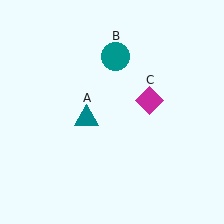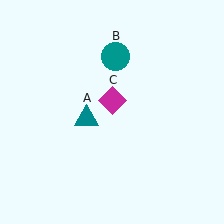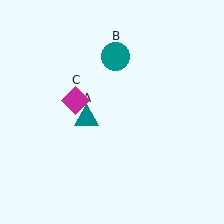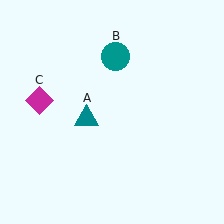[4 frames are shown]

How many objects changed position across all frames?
1 object changed position: magenta diamond (object C).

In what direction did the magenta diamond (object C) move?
The magenta diamond (object C) moved left.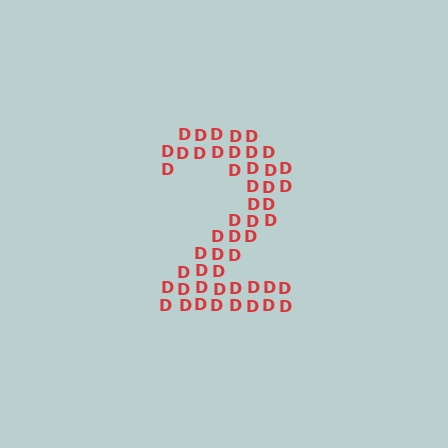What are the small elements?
The small elements are letter D's.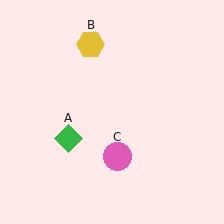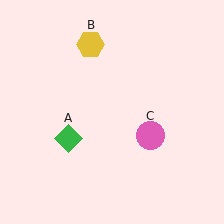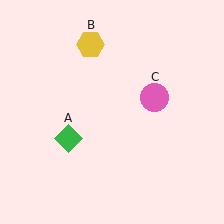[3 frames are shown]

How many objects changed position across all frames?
1 object changed position: pink circle (object C).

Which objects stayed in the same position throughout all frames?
Green diamond (object A) and yellow hexagon (object B) remained stationary.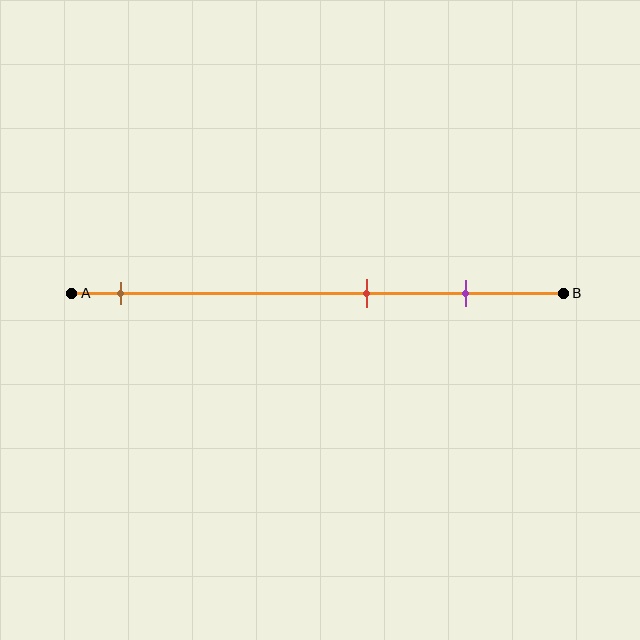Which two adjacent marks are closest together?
The red and purple marks are the closest adjacent pair.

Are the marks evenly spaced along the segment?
No, the marks are not evenly spaced.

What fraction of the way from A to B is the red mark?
The red mark is approximately 60% (0.6) of the way from A to B.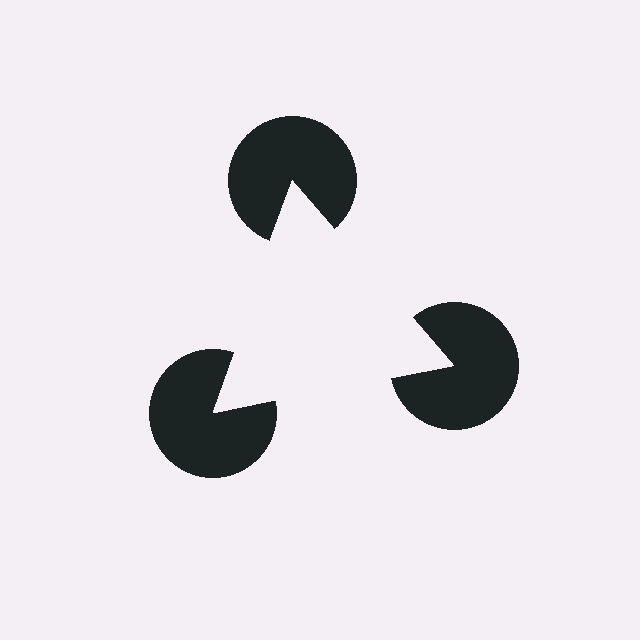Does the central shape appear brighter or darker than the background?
It typically appears slightly brighter than the background, even though no actual brightness change is drawn.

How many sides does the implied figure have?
3 sides.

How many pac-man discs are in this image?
There are 3 — one at each vertex of the illusory triangle.